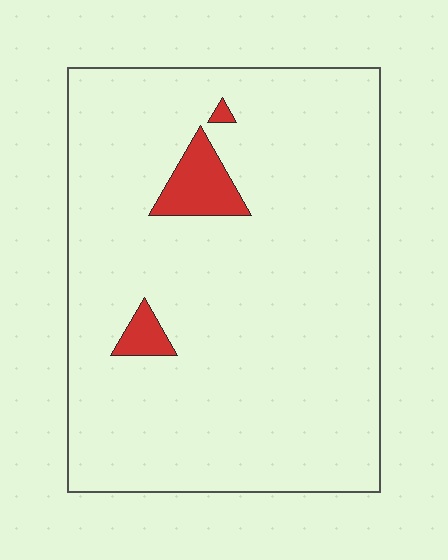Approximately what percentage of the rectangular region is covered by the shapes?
Approximately 5%.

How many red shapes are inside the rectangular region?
3.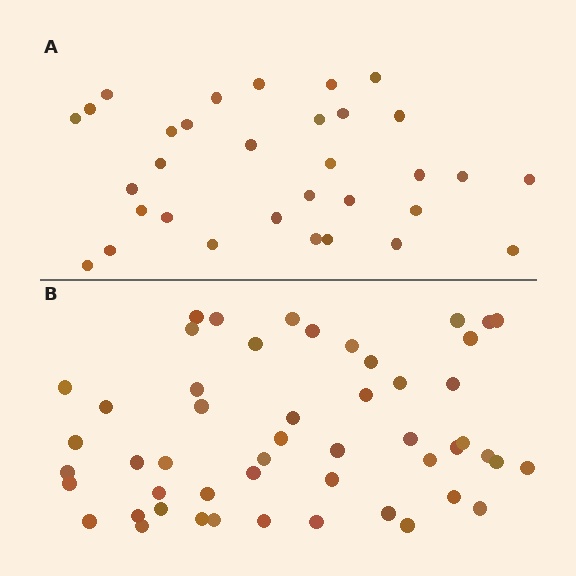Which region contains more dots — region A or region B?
Region B (the bottom region) has more dots.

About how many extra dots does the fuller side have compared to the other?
Region B has approximately 20 more dots than region A.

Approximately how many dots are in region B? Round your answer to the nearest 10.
About 50 dots. (The exact count is 51, which rounds to 50.)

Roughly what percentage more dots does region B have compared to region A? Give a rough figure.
About 60% more.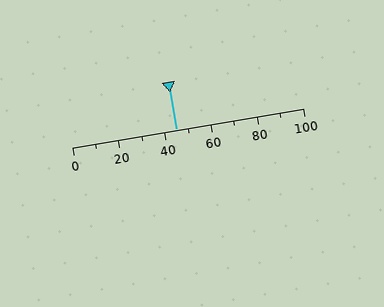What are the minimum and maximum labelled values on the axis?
The axis runs from 0 to 100.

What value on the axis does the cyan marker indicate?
The marker indicates approximately 45.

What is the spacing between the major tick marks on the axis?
The major ticks are spaced 20 apart.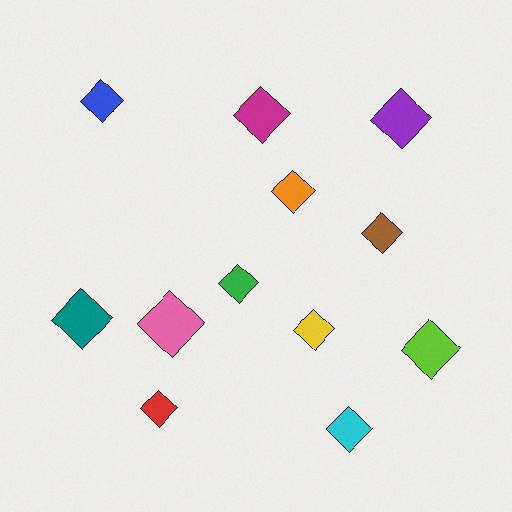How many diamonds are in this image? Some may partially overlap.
There are 12 diamonds.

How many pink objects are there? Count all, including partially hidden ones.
There is 1 pink object.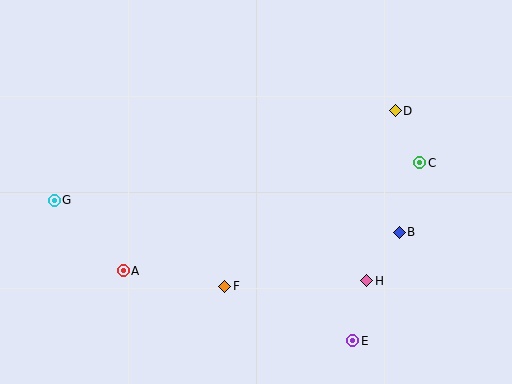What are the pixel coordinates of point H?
Point H is at (367, 281).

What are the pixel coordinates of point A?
Point A is at (123, 271).